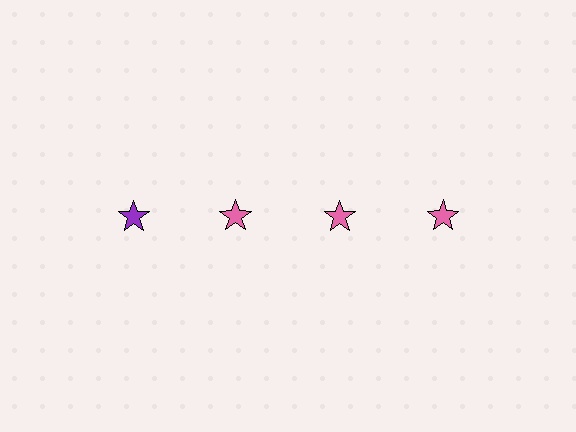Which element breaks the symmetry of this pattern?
The purple star in the top row, leftmost column breaks the symmetry. All other shapes are pink stars.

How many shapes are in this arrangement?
There are 4 shapes arranged in a grid pattern.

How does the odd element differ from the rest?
It has a different color: purple instead of pink.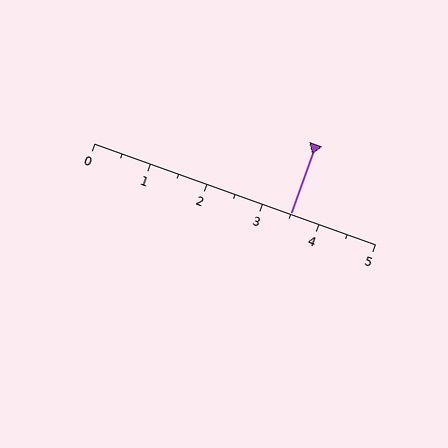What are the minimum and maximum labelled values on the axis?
The axis runs from 0 to 5.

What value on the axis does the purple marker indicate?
The marker indicates approximately 3.5.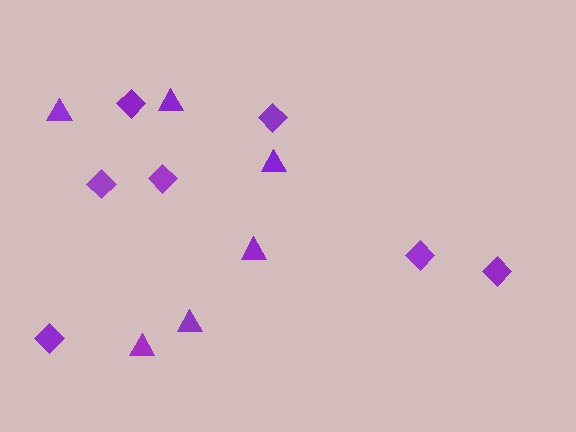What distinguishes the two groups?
There are 2 groups: one group of diamonds (7) and one group of triangles (6).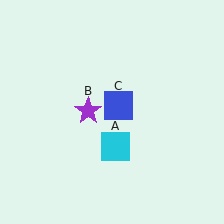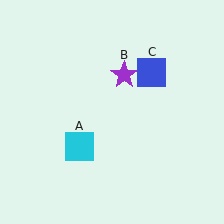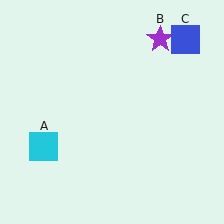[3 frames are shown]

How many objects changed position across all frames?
3 objects changed position: cyan square (object A), purple star (object B), blue square (object C).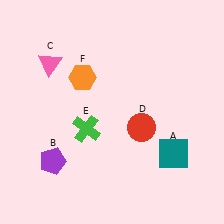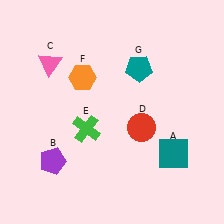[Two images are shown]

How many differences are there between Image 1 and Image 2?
There is 1 difference between the two images.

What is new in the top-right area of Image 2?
A teal pentagon (G) was added in the top-right area of Image 2.